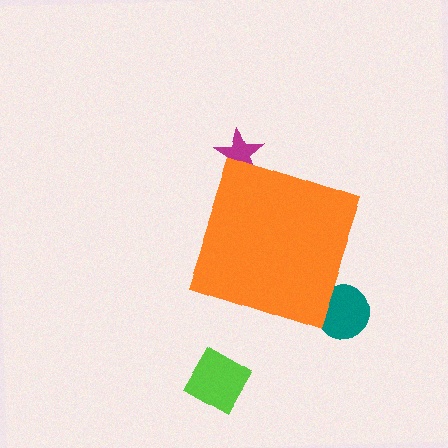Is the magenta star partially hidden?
Yes, the magenta star is partially hidden behind the orange diamond.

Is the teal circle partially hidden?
Yes, the teal circle is partially hidden behind the orange diamond.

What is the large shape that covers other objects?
An orange diamond.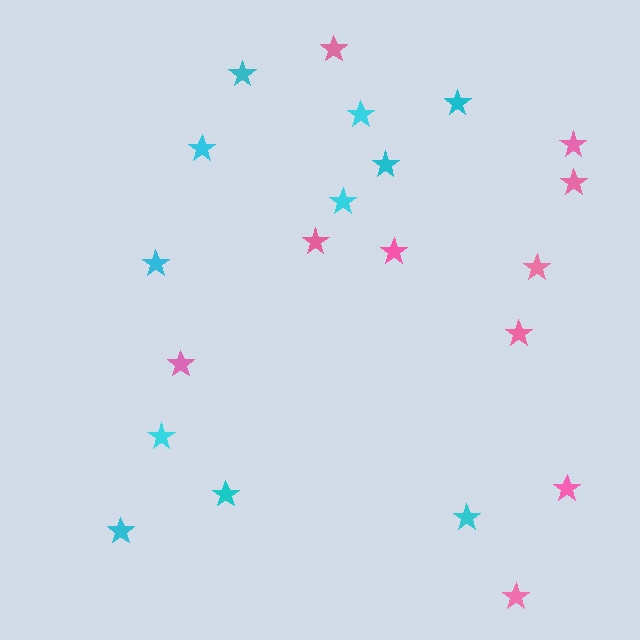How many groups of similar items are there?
There are 2 groups: one group of cyan stars (11) and one group of pink stars (10).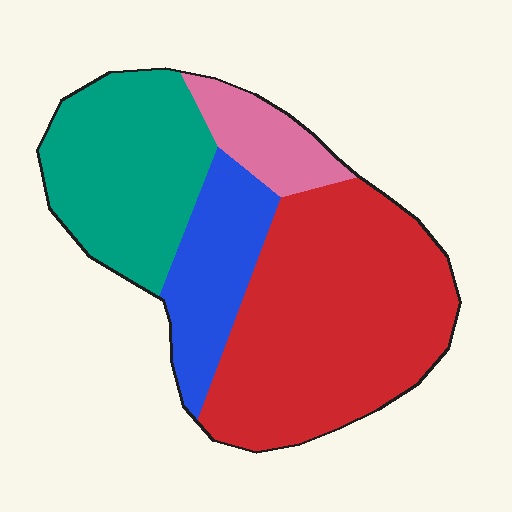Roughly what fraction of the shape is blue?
Blue covers 16% of the shape.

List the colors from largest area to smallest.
From largest to smallest: red, teal, blue, pink.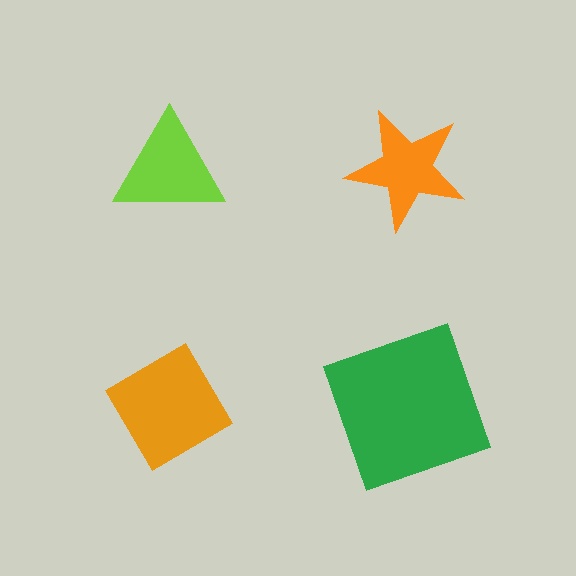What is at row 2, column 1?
An orange diamond.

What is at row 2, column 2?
A green square.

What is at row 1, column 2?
An orange star.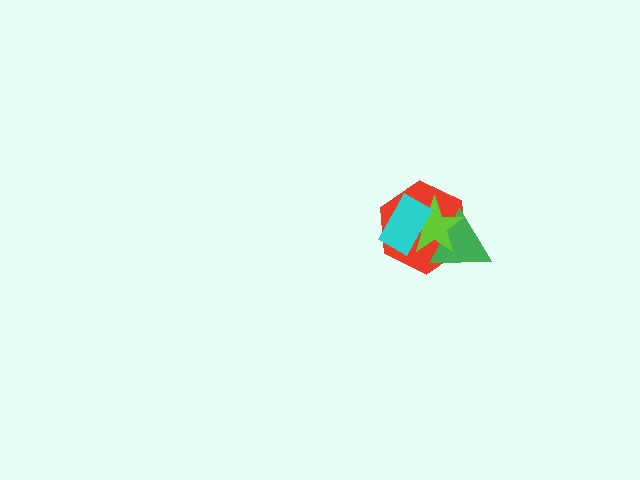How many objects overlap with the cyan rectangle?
2 objects overlap with the cyan rectangle.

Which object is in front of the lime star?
The cyan rectangle is in front of the lime star.